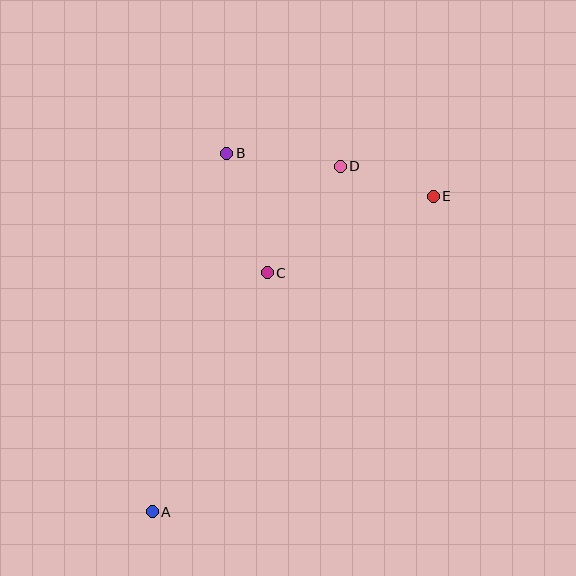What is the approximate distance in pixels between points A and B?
The distance between A and B is approximately 366 pixels.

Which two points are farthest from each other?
Points A and E are farthest from each other.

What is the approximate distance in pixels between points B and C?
The distance between B and C is approximately 126 pixels.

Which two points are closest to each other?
Points D and E are closest to each other.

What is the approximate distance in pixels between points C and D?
The distance between C and D is approximately 129 pixels.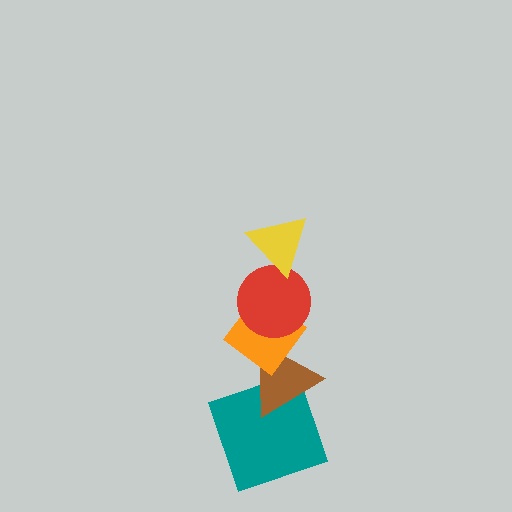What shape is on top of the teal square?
The brown triangle is on top of the teal square.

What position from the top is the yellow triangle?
The yellow triangle is 1st from the top.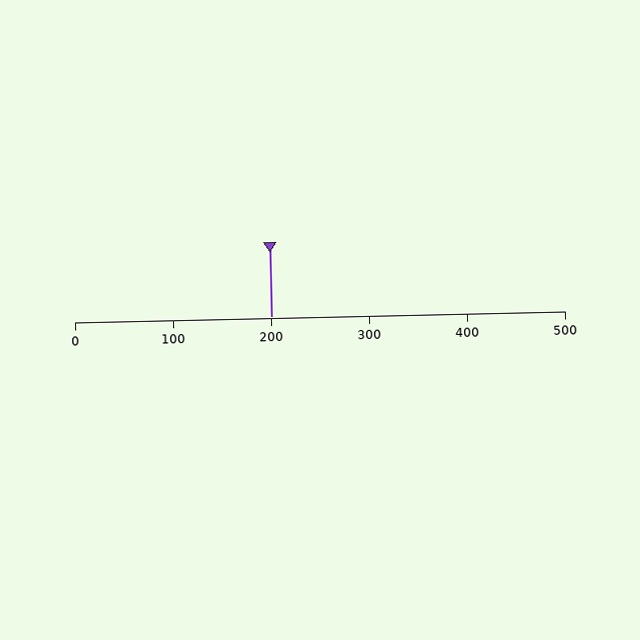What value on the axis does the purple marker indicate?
The marker indicates approximately 200.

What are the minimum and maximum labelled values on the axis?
The axis runs from 0 to 500.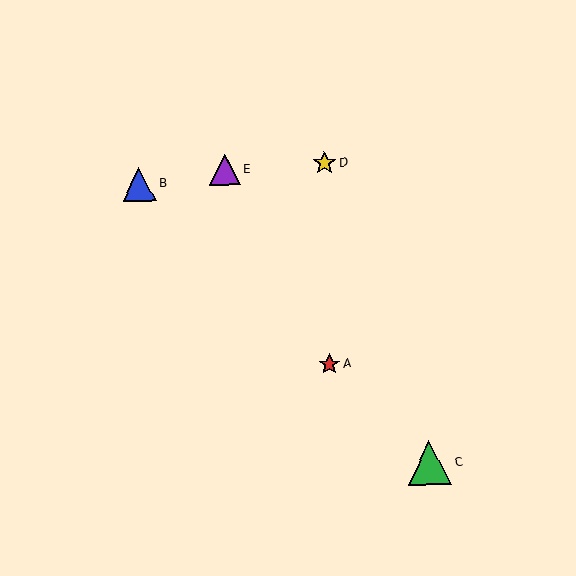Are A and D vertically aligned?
Yes, both are at x≈329.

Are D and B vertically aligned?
No, D is at x≈324 and B is at x≈139.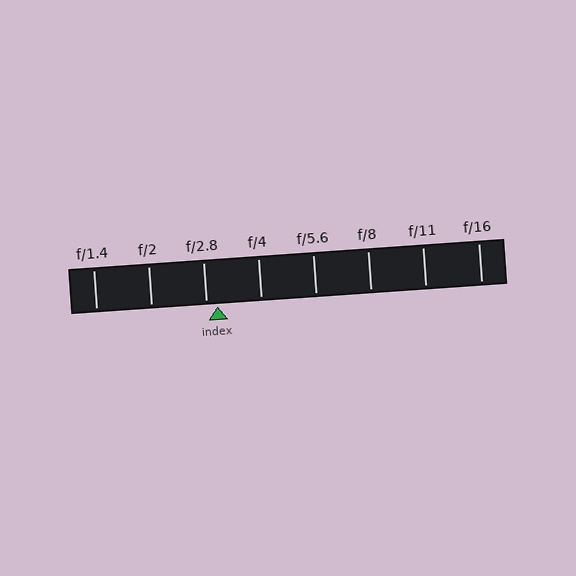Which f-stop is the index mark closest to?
The index mark is closest to f/2.8.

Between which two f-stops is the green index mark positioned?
The index mark is between f/2.8 and f/4.